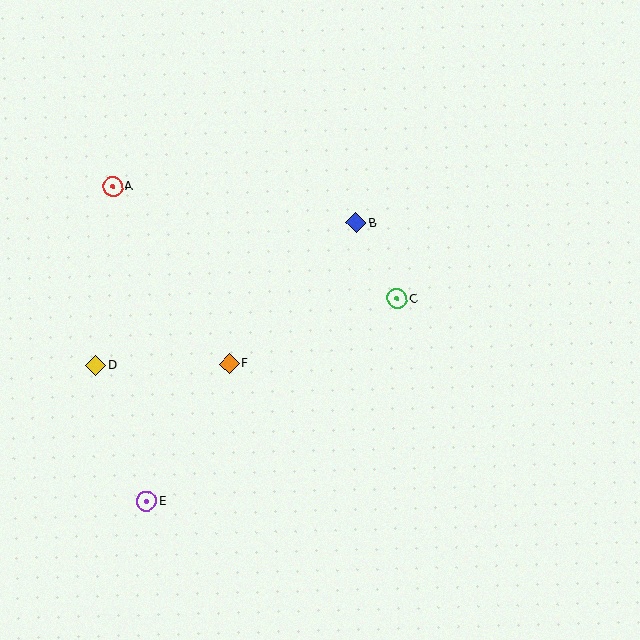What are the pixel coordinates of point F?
Point F is at (229, 364).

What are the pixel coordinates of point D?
Point D is at (96, 366).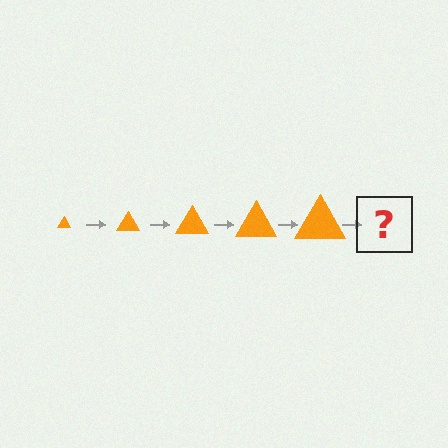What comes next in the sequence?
The next element should be an orange triangle, larger than the previous one.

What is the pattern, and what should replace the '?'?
The pattern is that the triangle gets progressively larger each step. The '?' should be an orange triangle, larger than the previous one.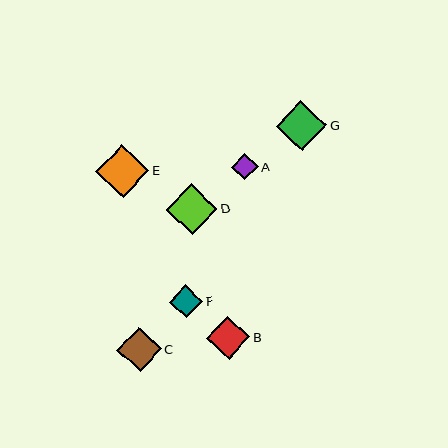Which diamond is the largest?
Diamond E is the largest with a size of approximately 53 pixels.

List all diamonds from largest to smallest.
From largest to smallest: E, D, G, C, B, F, A.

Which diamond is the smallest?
Diamond A is the smallest with a size of approximately 27 pixels.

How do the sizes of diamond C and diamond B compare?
Diamond C and diamond B are approximately the same size.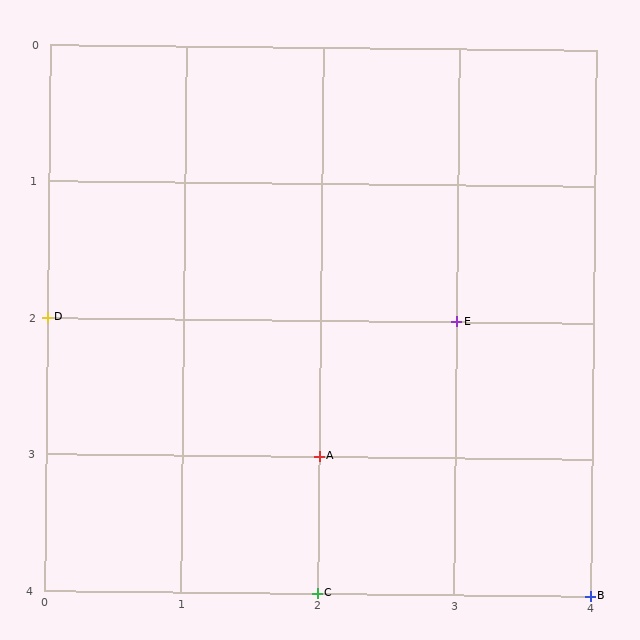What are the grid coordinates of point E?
Point E is at grid coordinates (3, 2).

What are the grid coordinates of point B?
Point B is at grid coordinates (4, 4).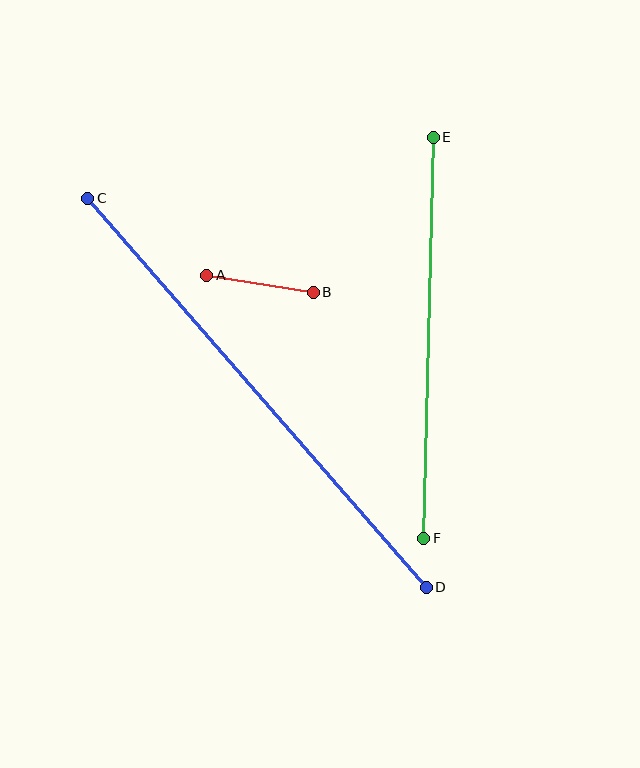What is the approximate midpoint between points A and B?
The midpoint is at approximately (260, 284) pixels.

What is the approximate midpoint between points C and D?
The midpoint is at approximately (257, 393) pixels.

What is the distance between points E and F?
The distance is approximately 401 pixels.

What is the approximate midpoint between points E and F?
The midpoint is at approximately (428, 338) pixels.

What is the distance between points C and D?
The distance is approximately 516 pixels.